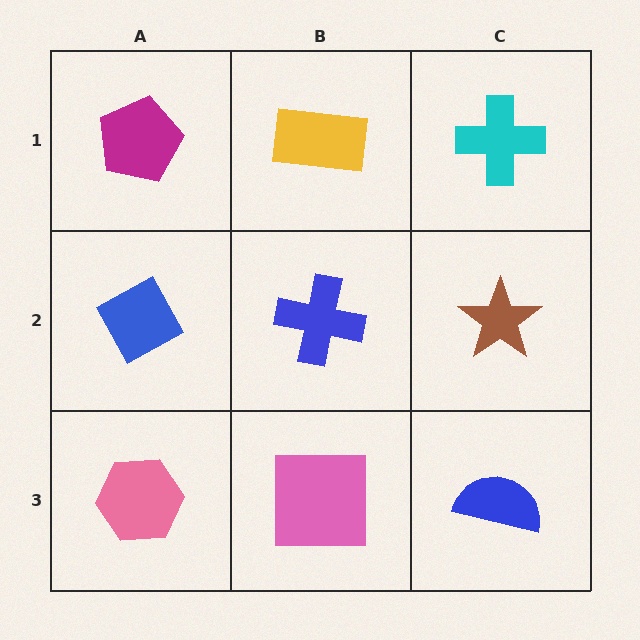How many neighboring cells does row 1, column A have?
2.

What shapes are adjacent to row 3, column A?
A blue diamond (row 2, column A), a pink square (row 3, column B).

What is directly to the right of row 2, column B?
A brown star.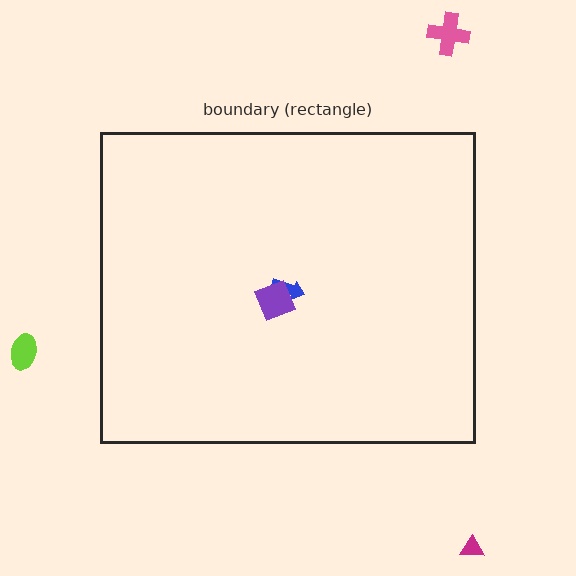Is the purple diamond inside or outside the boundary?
Inside.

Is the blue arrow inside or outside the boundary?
Inside.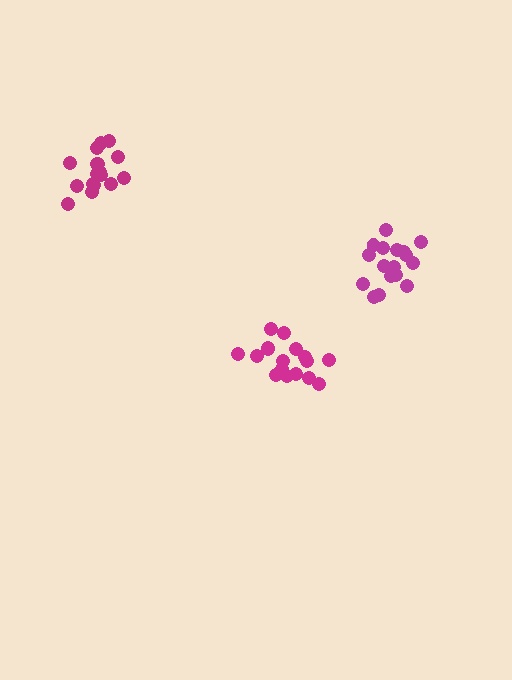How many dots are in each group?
Group 1: 17 dots, Group 2: 17 dots, Group 3: 17 dots (51 total).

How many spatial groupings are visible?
There are 3 spatial groupings.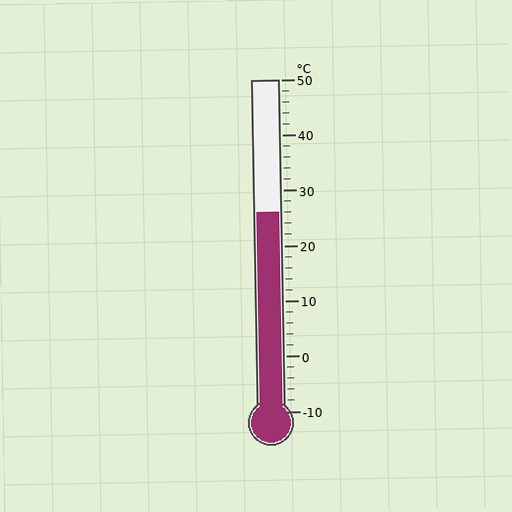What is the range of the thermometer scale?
The thermometer scale ranges from -10°C to 50°C.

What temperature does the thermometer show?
The thermometer shows approximately 26°C.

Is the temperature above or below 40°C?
The temperature is below 40°C.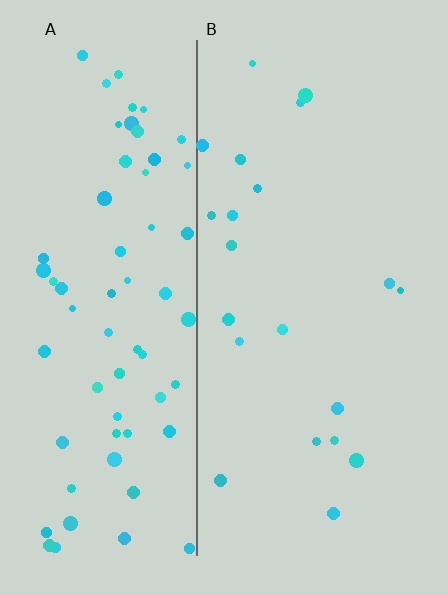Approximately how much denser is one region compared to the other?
Approximately 3.3× — region A over region B.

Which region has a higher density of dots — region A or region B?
A (the left).